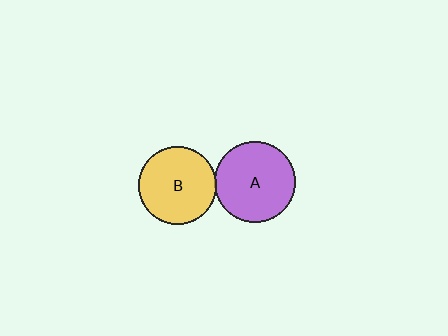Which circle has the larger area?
Circle A (purple).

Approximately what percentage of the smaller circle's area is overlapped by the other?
Approximately 5%.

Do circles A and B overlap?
Yes.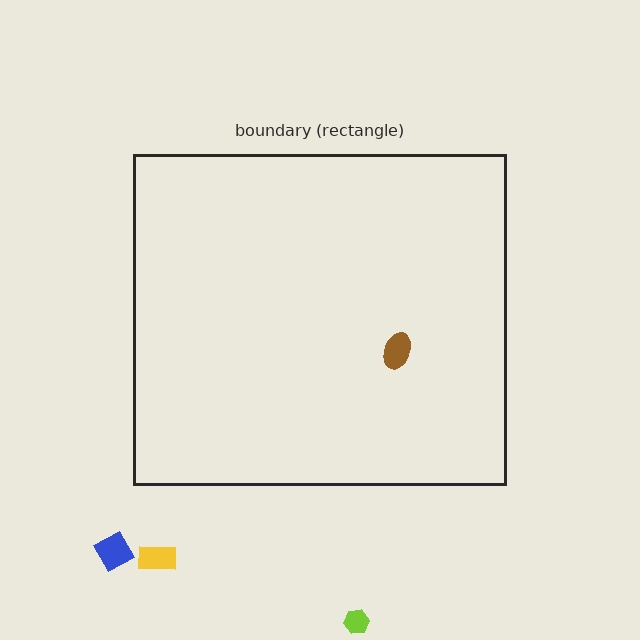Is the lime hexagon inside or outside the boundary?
Outside.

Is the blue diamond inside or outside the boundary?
Outside.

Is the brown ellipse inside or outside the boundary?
Inside.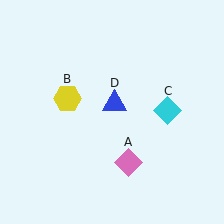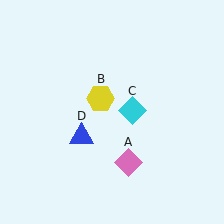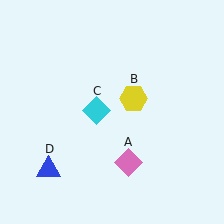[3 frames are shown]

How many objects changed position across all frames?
3 objects changed position: yellow hexagon (object B), cyan diamond (object C), blue triangle (object D).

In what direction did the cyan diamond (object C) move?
The cyan diamond (object C) moved left.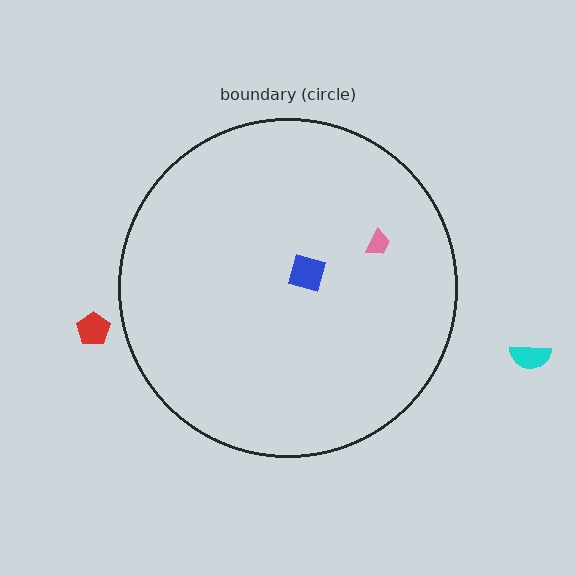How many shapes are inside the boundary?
2 inside, 2 outside.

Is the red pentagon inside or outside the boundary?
Outside.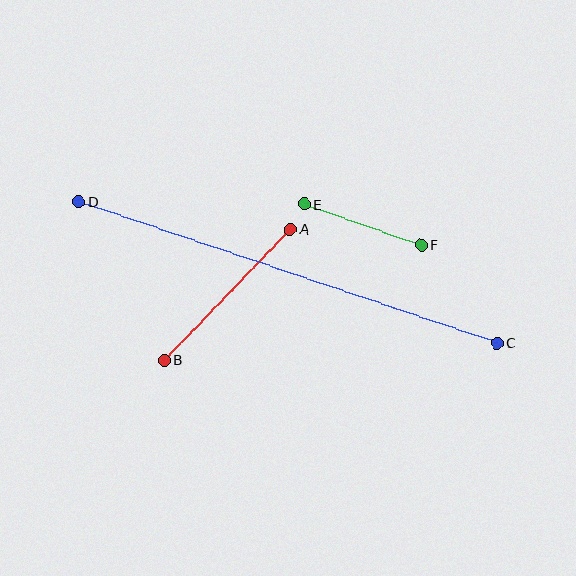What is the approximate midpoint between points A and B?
The midpoint is at approximately (227, 295) pixels.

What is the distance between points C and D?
The distance is approximately 441 pixels.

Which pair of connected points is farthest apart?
Points C and D are farthest apart.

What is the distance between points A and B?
The distance is approximately 182 pixels.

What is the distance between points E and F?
The distance is approximately 124 pixels.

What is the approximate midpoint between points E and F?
The midpoint is at approximately (363, 225) pixels.